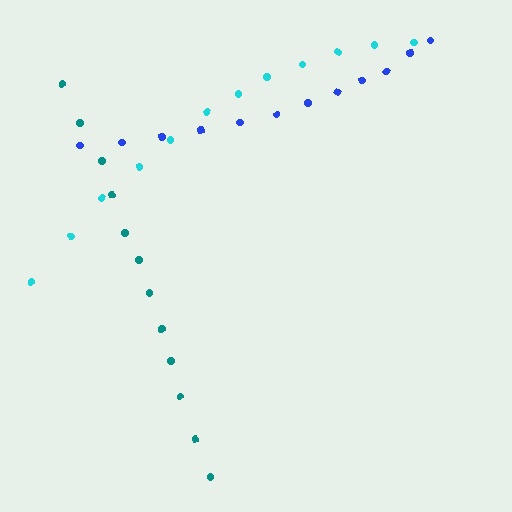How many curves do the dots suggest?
There are 3 distinct paths.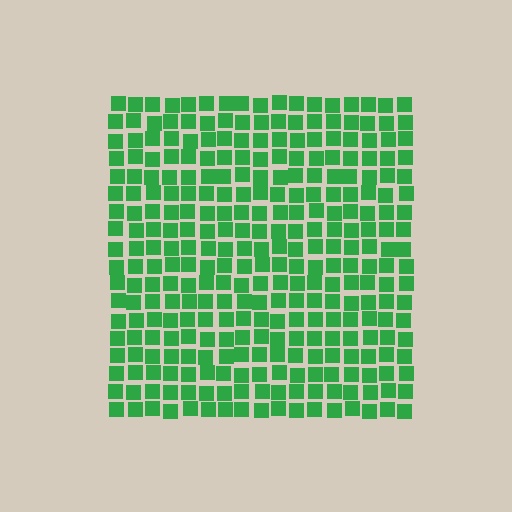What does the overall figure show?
The overall figure shows a square.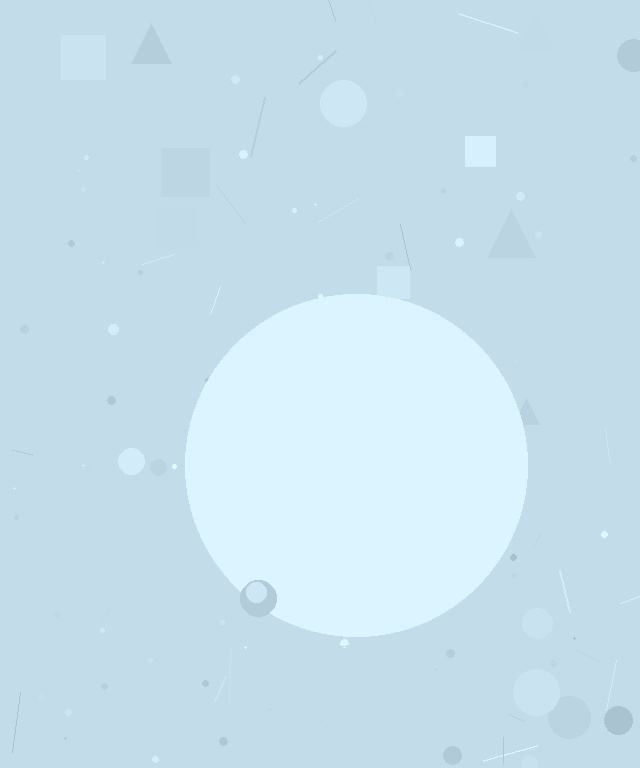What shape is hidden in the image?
A circle is hidden in the image.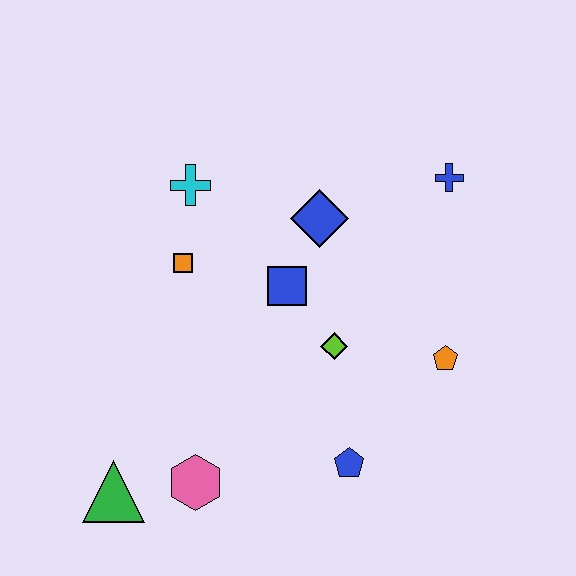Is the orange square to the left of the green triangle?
No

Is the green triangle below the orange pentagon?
Yes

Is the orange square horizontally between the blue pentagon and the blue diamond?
No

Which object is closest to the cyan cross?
The orange square is closest to the cyan cross.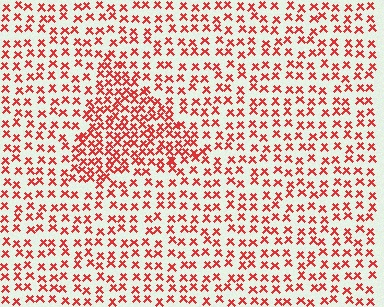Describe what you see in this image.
The image contains small red elements arranged at two different densities. A triangle-shaped region is visible where the elements are more densely packed than the surrounding area.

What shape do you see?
I see a triangle.